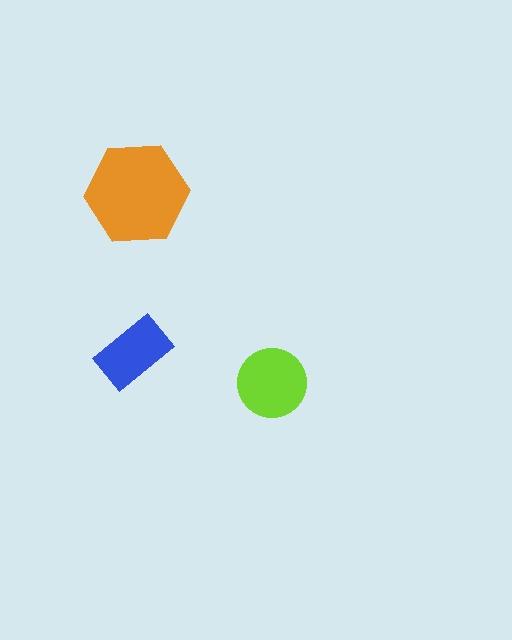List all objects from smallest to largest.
The blue rectangle, the lime circle, the orange hexagon.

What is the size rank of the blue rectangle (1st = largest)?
3rd.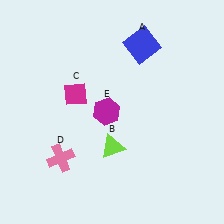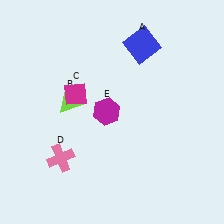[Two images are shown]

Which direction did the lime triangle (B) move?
The lime triangle (B) moved up.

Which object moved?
The lime triangle (B) moved up.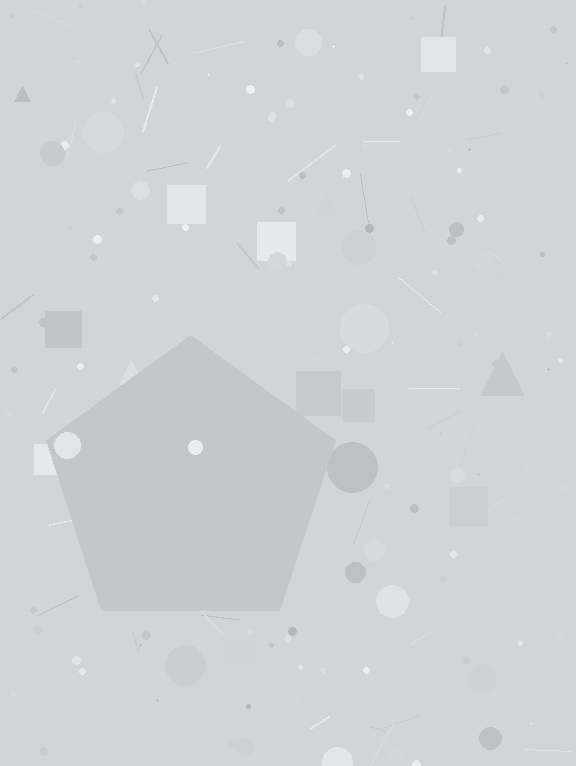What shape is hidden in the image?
A pentagon is hidden in the image.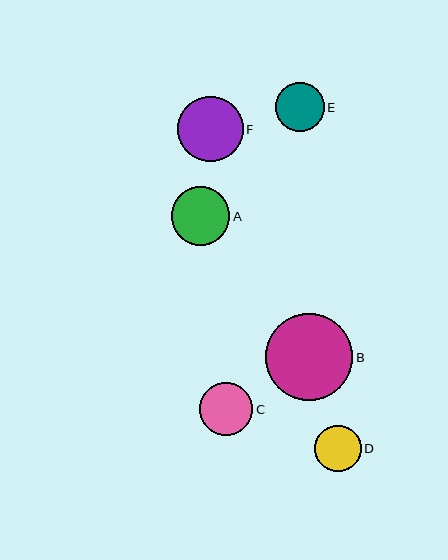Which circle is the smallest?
Circle D is the smallest with a size of approximately 47 pixels.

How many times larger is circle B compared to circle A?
Circle B is approximately 1.5 times the size of circle A.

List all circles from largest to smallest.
From largest to smallest: B, F, A, C, E, D.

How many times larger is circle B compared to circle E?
Circle B is approximately 1.8 times the size of circle E.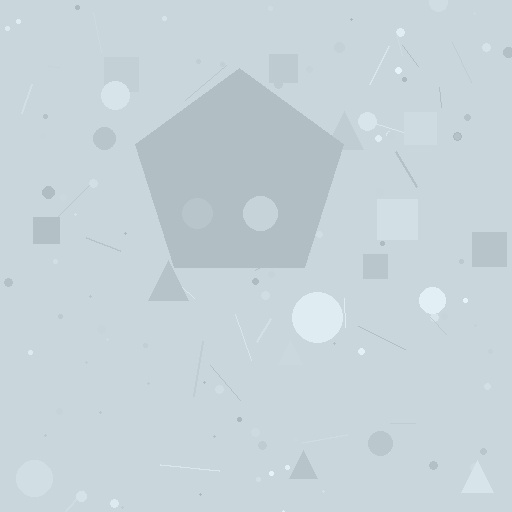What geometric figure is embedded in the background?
A pentagon is embedded in the background.